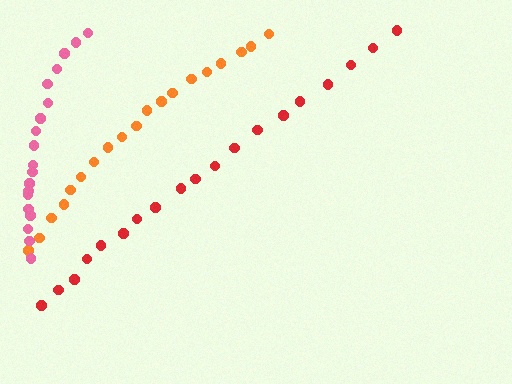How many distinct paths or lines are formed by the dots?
There are 3 distinct paths.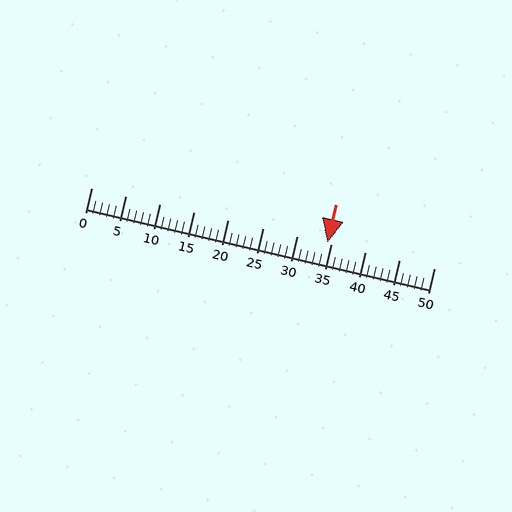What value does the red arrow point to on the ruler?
The red arrow points to approximately 34.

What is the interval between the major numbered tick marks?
The major tick marks are spaced 5 units apart.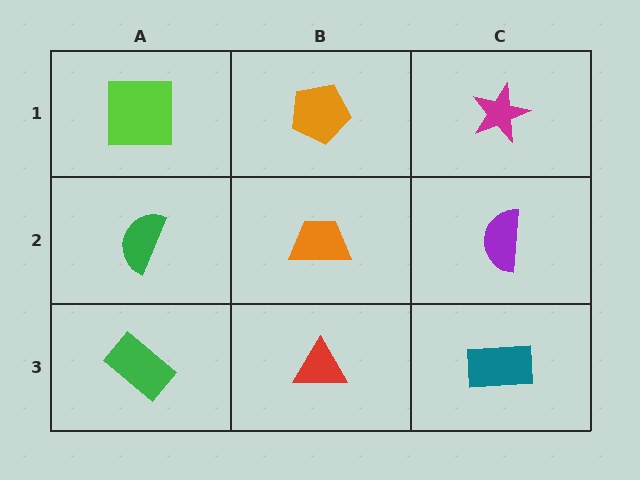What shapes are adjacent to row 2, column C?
A magenta star (row 1, column C), a teal rectangle (row 3, column C), an orange trapezoid (row 2, column B).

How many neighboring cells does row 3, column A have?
2.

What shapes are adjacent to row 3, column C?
A purple semicircle (row 2, column C), a red triangle (row 3, column B).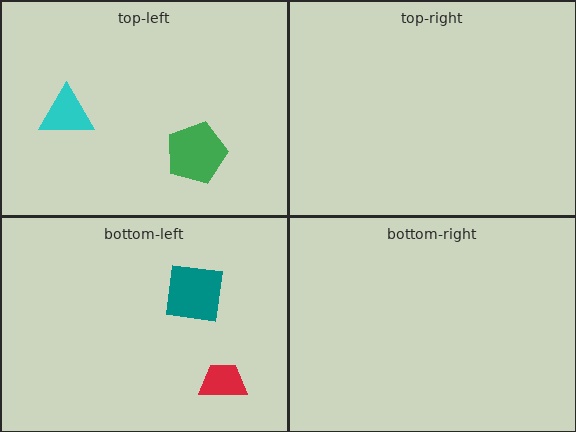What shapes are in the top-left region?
The green pentagon, the cyan triangle.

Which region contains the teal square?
The bottom-left region.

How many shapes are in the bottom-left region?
2.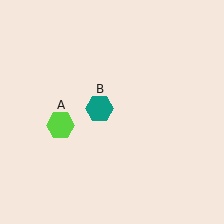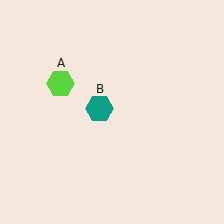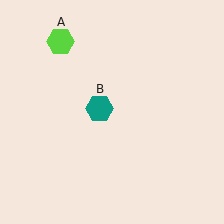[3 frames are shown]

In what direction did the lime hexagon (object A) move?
The lime hexagon (object A) moved up.